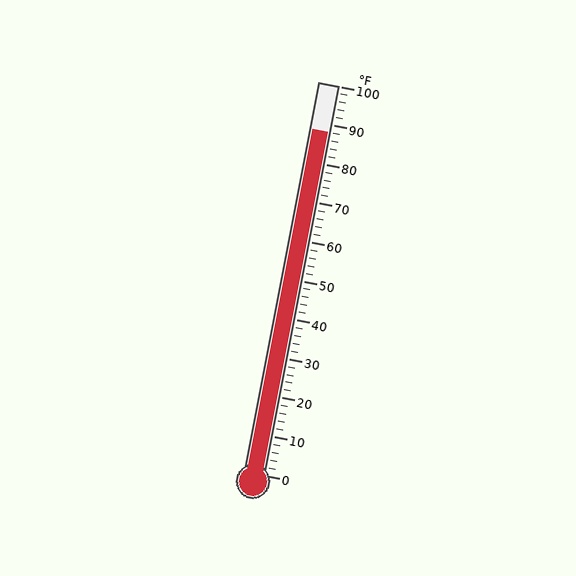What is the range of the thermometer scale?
The thermometer scale ranges from 0°F to 100°F.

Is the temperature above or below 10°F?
The temperature is above 10°F.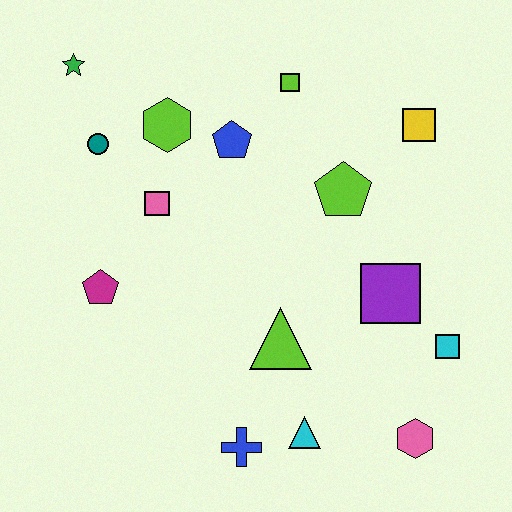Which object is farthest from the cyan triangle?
The green star is farthest from the cyan triangle.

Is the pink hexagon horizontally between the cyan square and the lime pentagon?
Yes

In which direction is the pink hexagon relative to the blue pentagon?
The pink hexagon is below the blue pentagon.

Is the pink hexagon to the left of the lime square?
No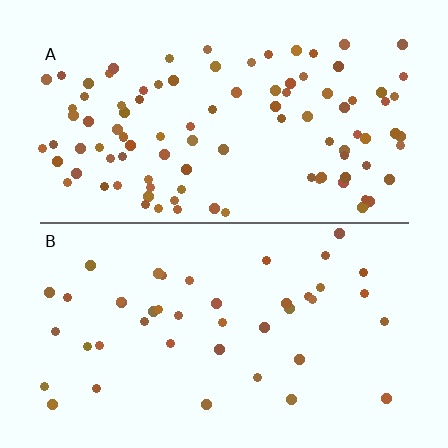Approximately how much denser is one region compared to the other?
Approximately 2.4× — region A over region B.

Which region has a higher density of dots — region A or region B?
A (the top).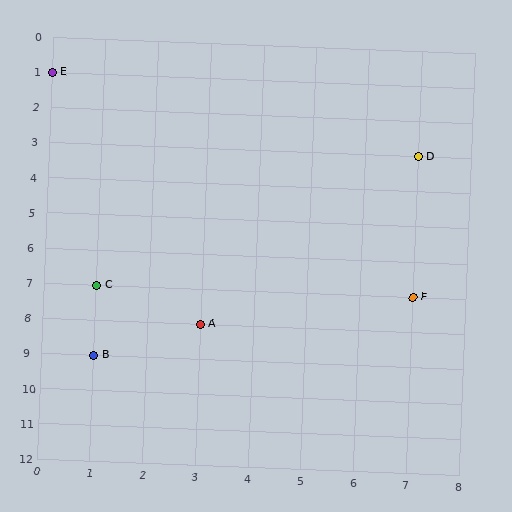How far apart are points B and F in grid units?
Points B and F are 6 columns and 2 rows apart (about 6.3 grid units diagonally).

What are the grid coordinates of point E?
Point E is at grid coordinates (0, 1).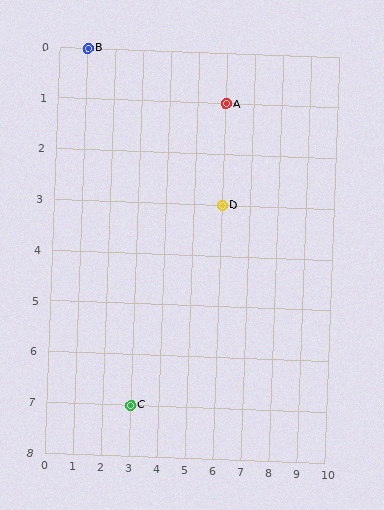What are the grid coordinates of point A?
Point A is at grid coordinates (6, 1).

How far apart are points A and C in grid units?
Points A and C are 3 columns and 6 rows apart (about 6.7 grid units diagonally).